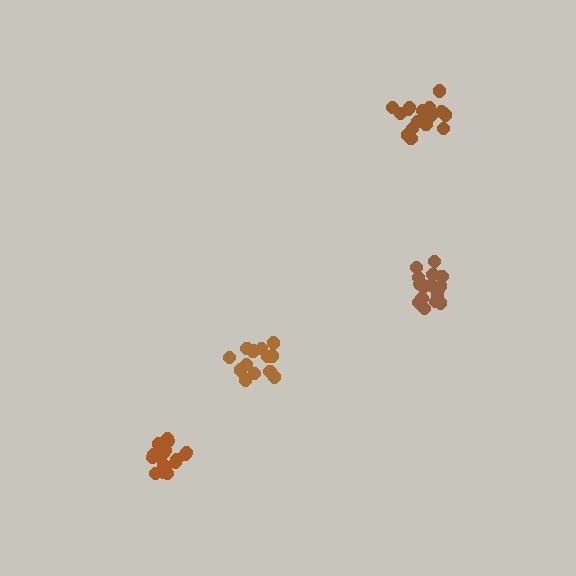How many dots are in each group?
Group 1: 14 dots, Group 2: 20 dots, Group 3: 18 dots, Group 4: 17 dots (69 total).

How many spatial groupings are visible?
There are 4 spatial groupings.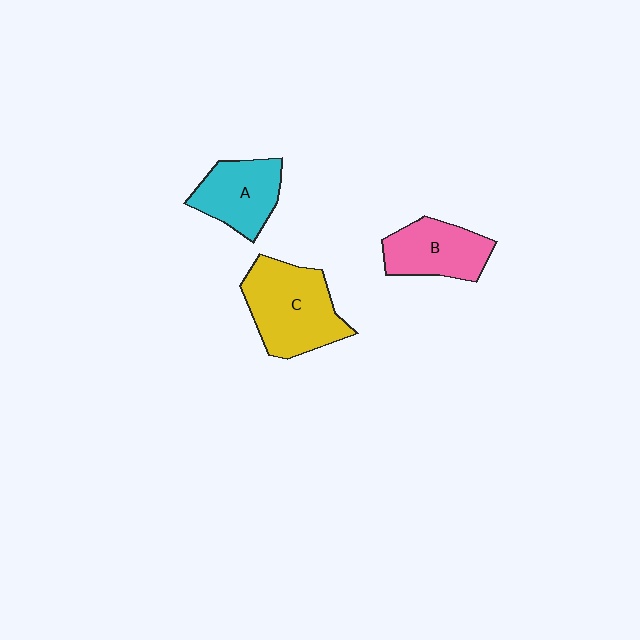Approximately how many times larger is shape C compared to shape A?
Approximately 1.4 times.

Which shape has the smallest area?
Shape A (cyan).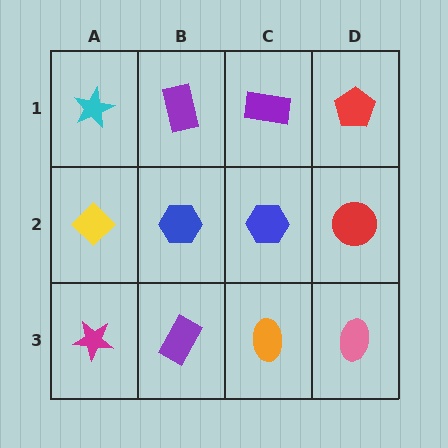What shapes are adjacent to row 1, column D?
A red circle (row 2, column D), a purple rectangle (row 1, column C).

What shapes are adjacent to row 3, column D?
A red circle (row 2, column D), an orange ellipse (row 3, column C).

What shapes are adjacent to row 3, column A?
A yellow diamond (row 2, column A), a purple rectangle (row 3, column B).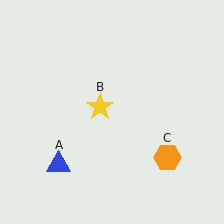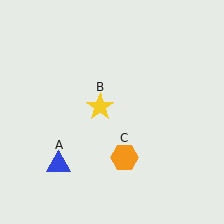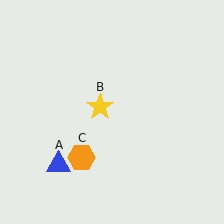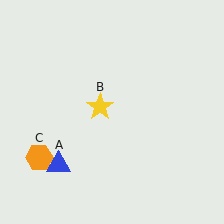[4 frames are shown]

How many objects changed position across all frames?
1 object changed position: orange hexagon (object C).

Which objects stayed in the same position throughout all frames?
Blue triangle (object A) and yellow star (object B) remained stationary.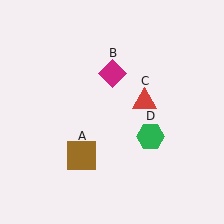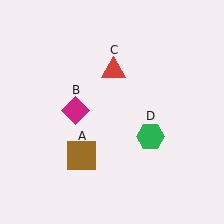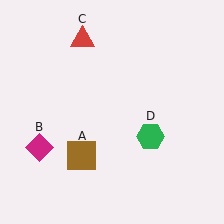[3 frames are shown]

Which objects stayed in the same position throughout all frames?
Brown square (object A) and green hexagon (object D) remained stationary.